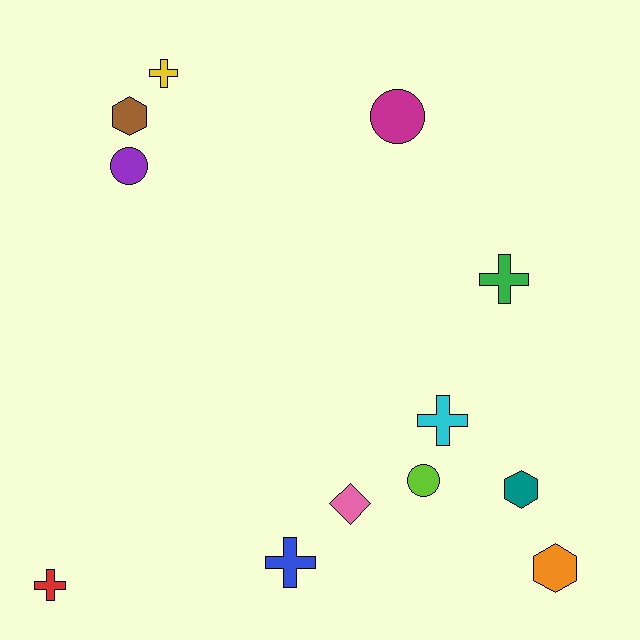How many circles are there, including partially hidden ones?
There are 3 circles.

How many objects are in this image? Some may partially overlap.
There are 12 objects.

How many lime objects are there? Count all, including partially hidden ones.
There is 1 lime object.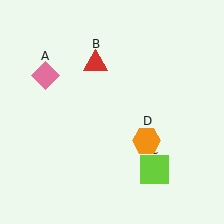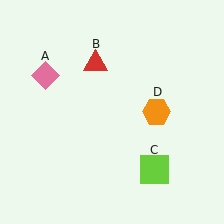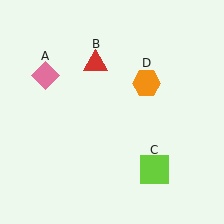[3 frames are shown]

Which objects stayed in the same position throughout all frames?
Pink diamond (object A) and red triangle (object B) and lime square (object C) remained stationary.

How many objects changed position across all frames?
1 object changed position: orange hexagon (object D).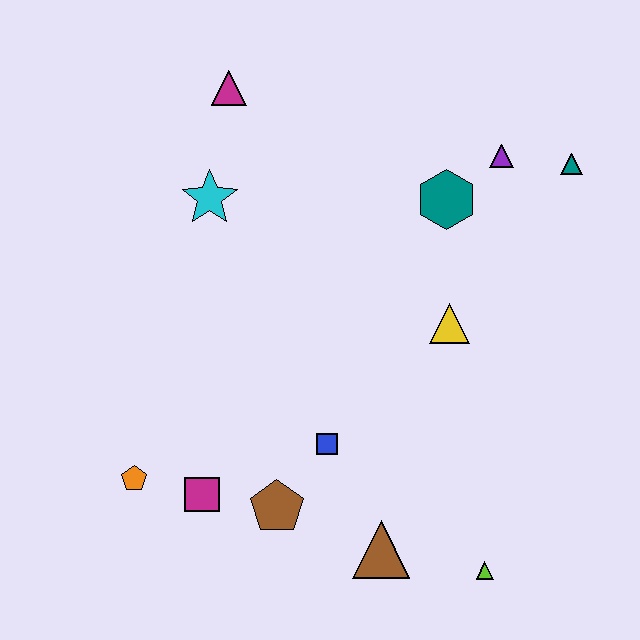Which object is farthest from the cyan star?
The lime triangle is farthest from the cyan star.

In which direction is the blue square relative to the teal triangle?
The blue square is below the teal triangle.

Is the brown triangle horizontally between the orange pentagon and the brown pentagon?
No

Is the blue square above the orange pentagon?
Yes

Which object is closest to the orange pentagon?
The magenta square is closest to the orange pentagon.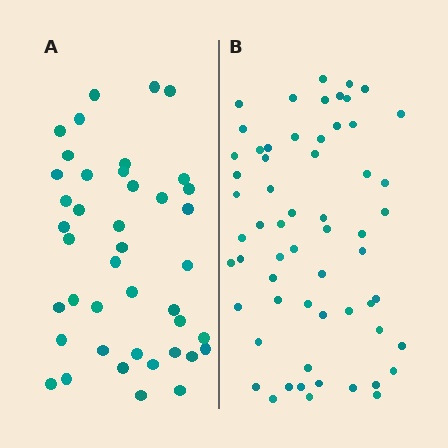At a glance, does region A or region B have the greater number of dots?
Region B (the right region) has more dots.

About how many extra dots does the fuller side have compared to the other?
Region B has approximately 20 more dots than region A.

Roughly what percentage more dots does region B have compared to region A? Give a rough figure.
About 45% more.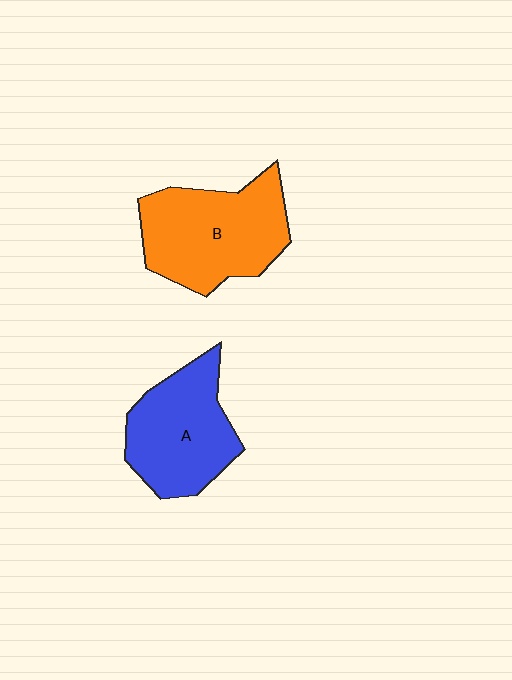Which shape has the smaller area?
Shape A (blue).